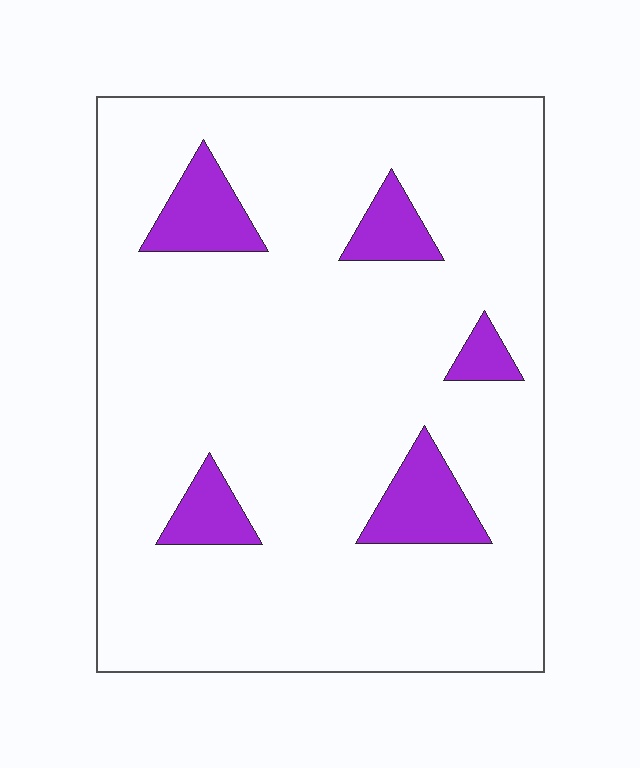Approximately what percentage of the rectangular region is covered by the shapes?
Approximately 10%.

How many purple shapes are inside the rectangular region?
5.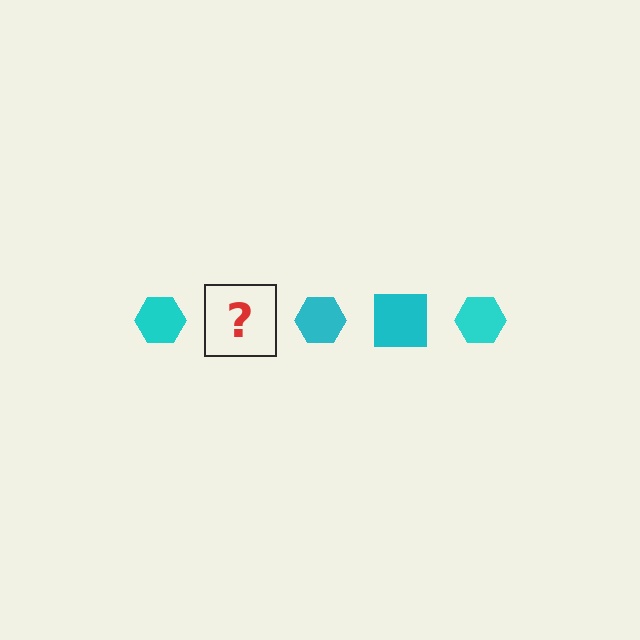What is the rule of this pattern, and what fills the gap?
The rule is that the pattern cycles through hexagon, square shapes in cyan. The gap should be filled with a cyan square.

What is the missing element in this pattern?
The missing element is a cyan square.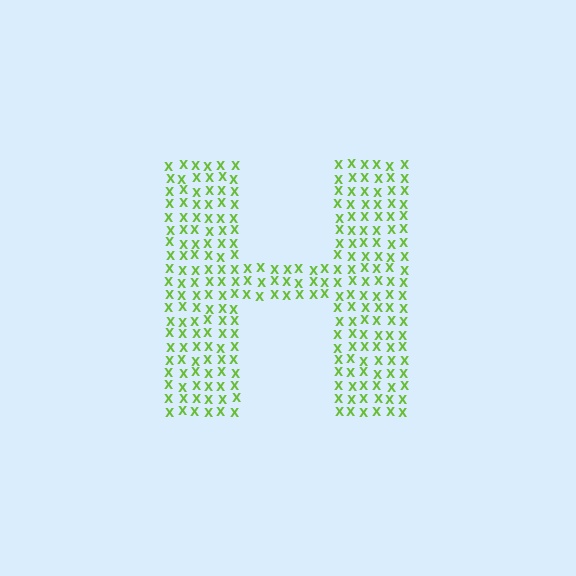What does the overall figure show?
The overall figure shows the letter H.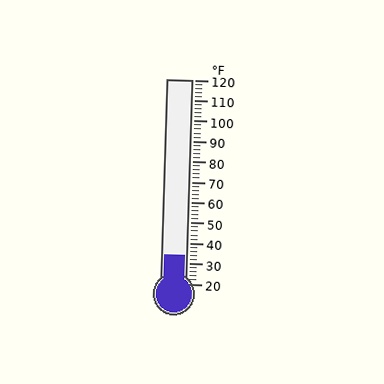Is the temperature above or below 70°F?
The temperature is below 70°F.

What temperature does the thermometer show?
The thermometer shows approximately 34°F.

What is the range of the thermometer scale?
The thermometer scale ranges from 20°F to 120°F.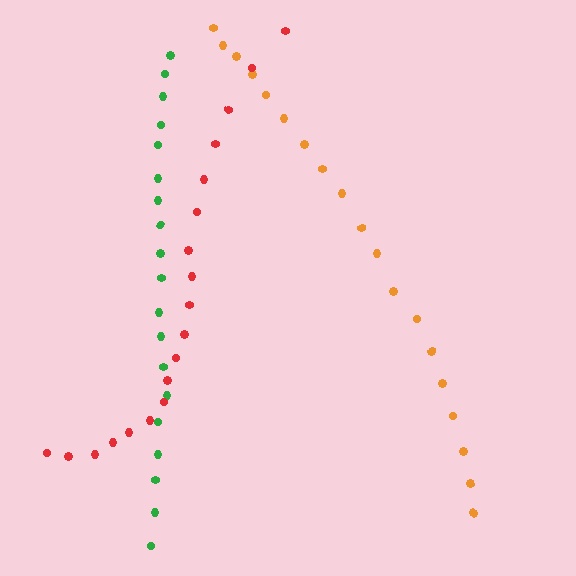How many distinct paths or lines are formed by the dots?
There are 3 distinct paths.